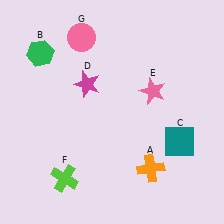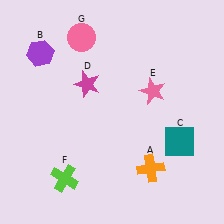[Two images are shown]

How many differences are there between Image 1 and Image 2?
There is 1 difference between the two images.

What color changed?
The hexagon (B) changed from green in Image 1 to purple in Image 2.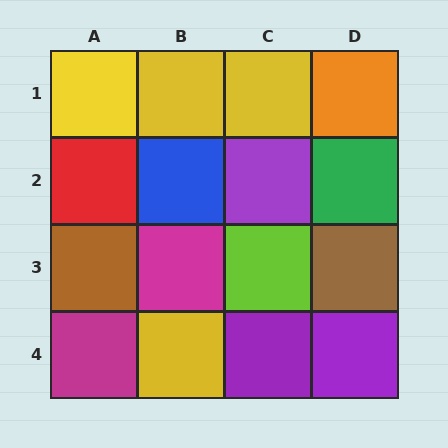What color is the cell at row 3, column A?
Brown.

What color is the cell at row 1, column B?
Yellow.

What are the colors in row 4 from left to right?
Magenta, yellow, purple, purple.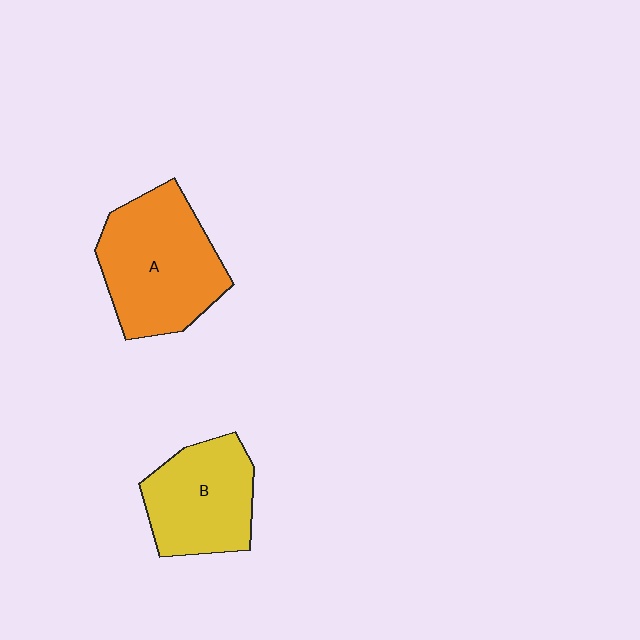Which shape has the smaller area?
Shape B (yellow).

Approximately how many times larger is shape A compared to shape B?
Approximately 1.3 times.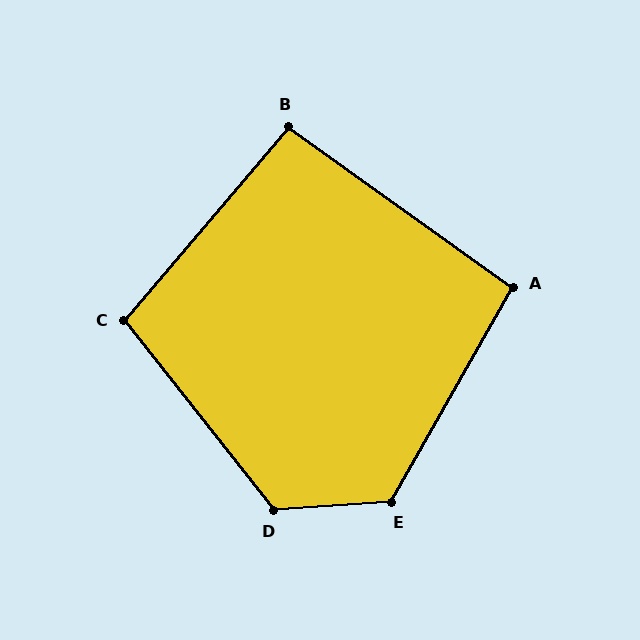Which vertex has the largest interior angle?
D, at approximately 124 degrees.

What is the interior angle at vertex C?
Approximately 102 degrees (obtuse).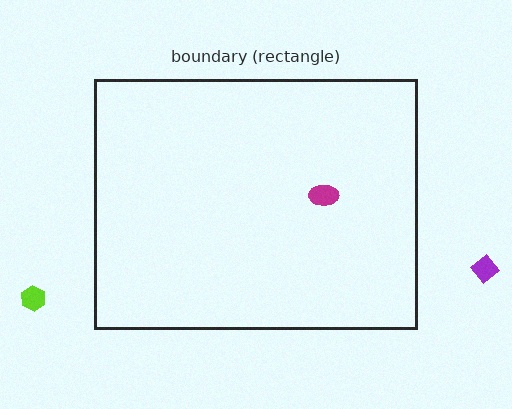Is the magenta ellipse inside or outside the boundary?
Inside.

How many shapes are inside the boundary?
1 inside, 2 outside.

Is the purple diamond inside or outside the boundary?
Outside.